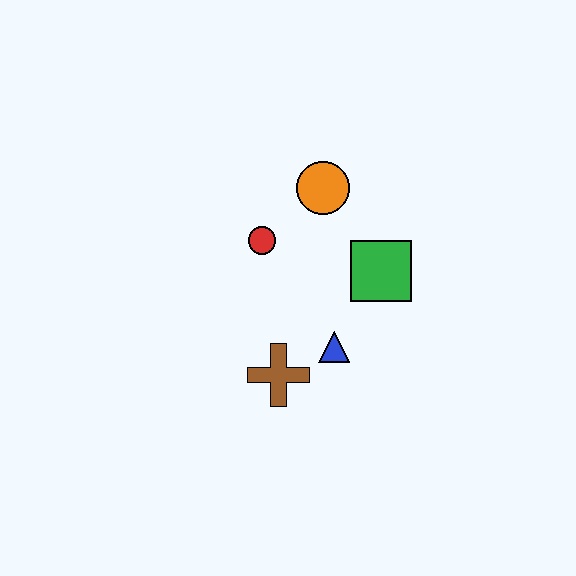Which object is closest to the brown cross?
The blue triangle is closest to the brown cross.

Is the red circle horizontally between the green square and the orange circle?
No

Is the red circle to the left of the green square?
Yes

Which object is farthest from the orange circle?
The brown cross is farthest from the orange circle.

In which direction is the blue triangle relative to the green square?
The blue triangle is below the green square.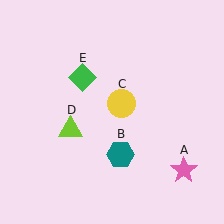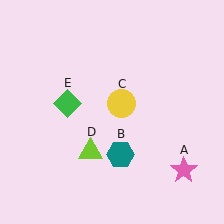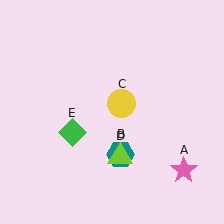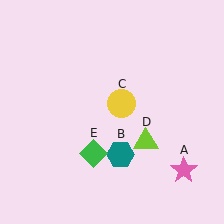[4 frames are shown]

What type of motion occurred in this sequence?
The lime triangle (object D), green diamond (object E) rotated counterclockwise around the center of the scene.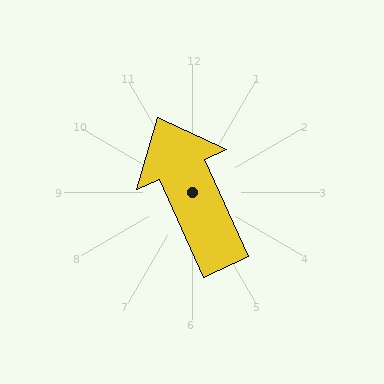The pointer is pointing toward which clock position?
Roughly 11 o'clock.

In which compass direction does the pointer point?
Northwest.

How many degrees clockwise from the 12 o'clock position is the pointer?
Approximately 336 degrees.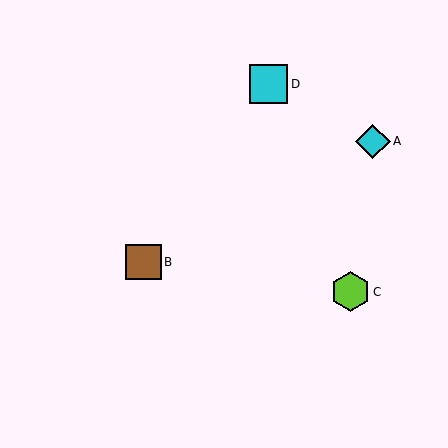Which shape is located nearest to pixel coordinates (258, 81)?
The cyan square (labeled D) at (269, 84) is nearest to that location.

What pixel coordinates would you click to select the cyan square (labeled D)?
Click at (269, 84) to select the cyan square D.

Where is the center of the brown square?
The center of the brown square is at (144, 262).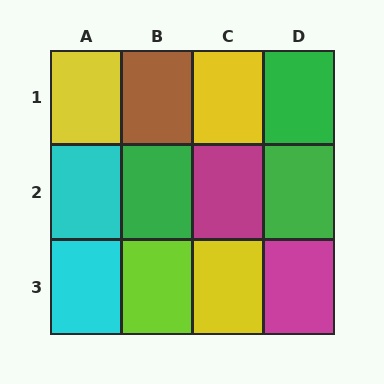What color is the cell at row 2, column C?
Magenta.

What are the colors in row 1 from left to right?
Yellow, brown, yellow, green.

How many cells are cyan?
2 cells are cyan.